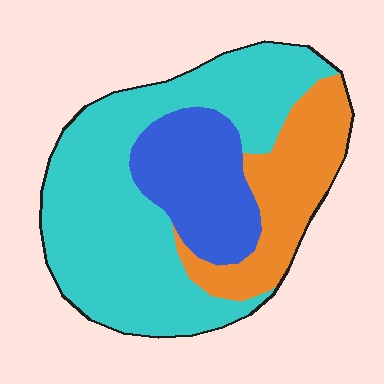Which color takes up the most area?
Cyan, at roughly 55%.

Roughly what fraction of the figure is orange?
Orange covers around 20% of the figure.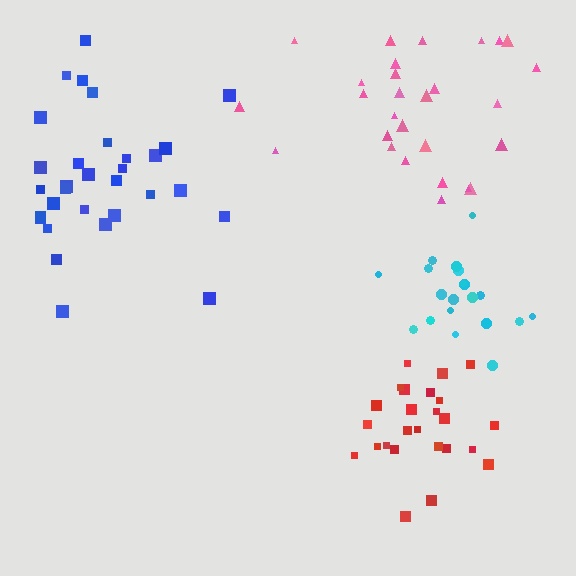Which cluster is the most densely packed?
Cyan.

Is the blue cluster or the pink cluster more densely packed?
Blue.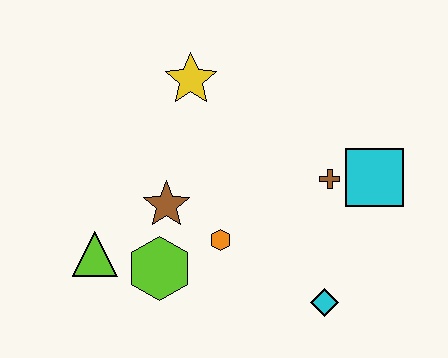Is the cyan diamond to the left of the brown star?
No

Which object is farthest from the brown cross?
The lime triangle is farthest from the brown cross.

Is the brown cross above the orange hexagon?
Yes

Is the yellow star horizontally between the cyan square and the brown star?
Yes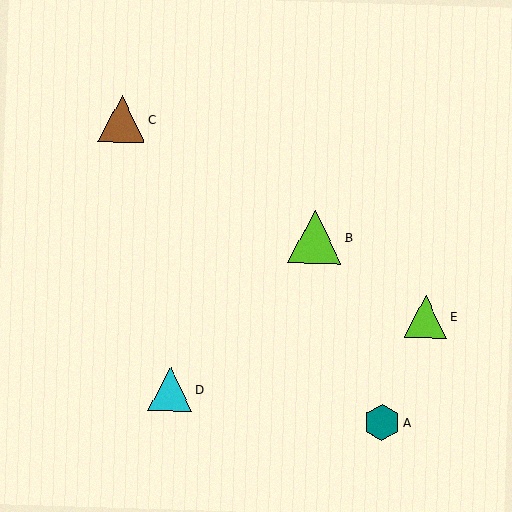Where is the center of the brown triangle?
The center of the brown triangle is at (122, 119).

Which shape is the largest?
The lime triangle (labeled B) is the largest.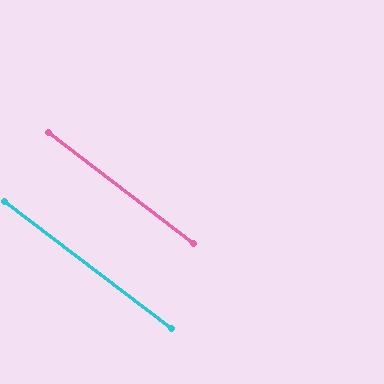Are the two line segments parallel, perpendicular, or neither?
Parallel — their directions differ by only 0.3°.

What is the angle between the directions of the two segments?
Approximately 0 degrees.